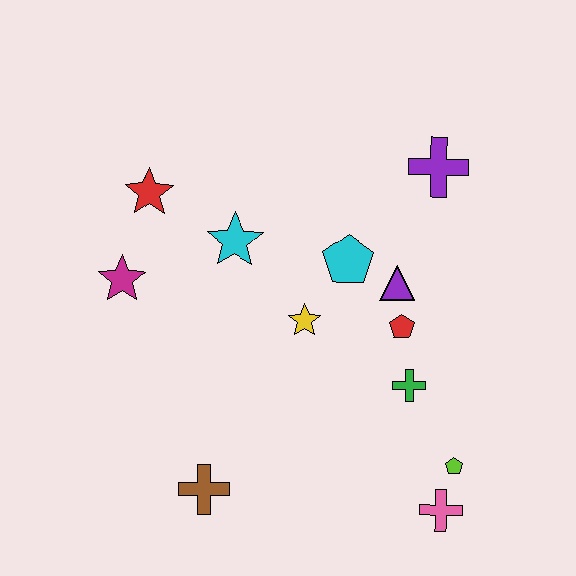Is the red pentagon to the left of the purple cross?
Yes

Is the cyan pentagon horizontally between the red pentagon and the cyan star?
Yes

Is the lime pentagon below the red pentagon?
Yes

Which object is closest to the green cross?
The red pentagon is closest to the green cross.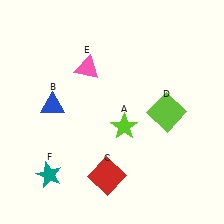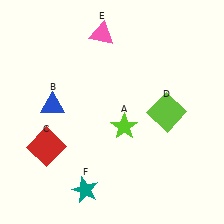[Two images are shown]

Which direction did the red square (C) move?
The red square (C) moved left.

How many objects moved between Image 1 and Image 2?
3 objects moved between the two images.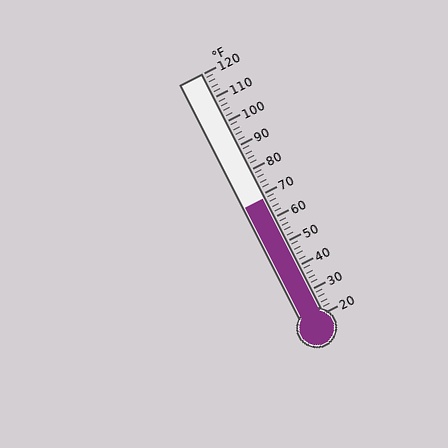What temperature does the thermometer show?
The thermometer shows approximately 68°F.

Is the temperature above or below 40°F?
The temperature is above 40°F.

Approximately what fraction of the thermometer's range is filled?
The thermometer is filled to approximately 50% of its range.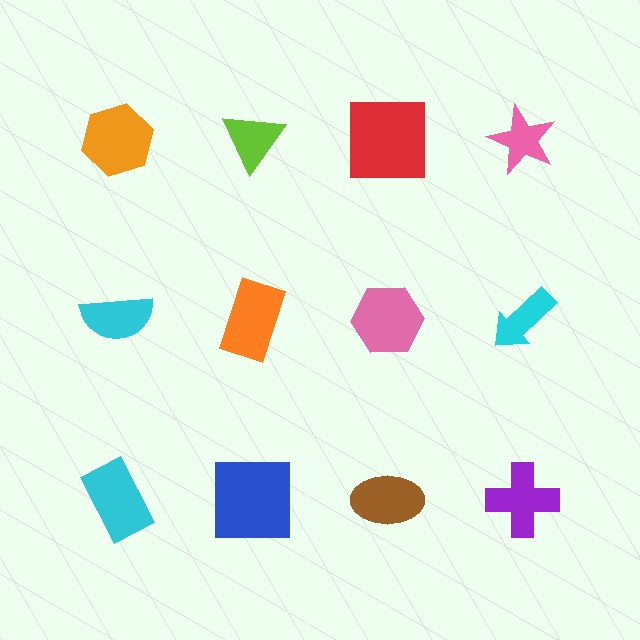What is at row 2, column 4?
A cyan arrow.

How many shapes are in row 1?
4 shapes.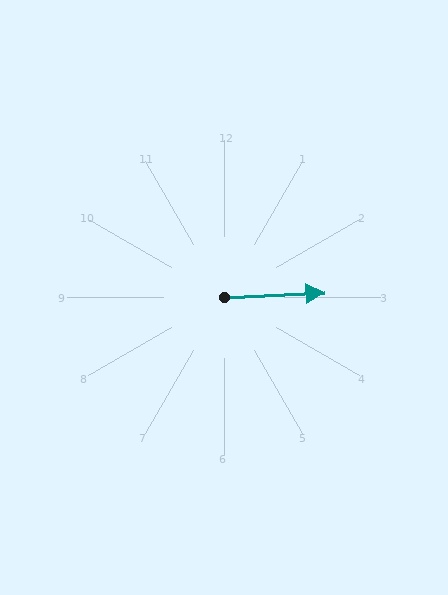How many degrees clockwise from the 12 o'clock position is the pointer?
Approximately 87 degrees.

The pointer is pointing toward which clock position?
Roughly 3 o'clock.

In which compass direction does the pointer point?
East.